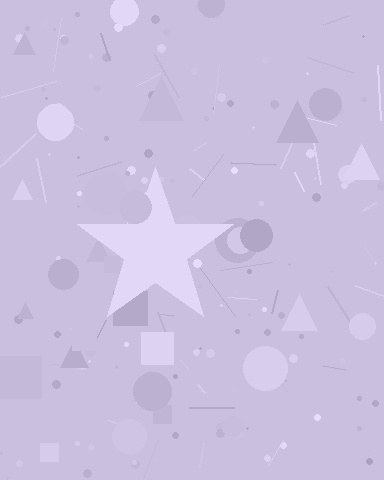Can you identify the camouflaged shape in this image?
The camouflaged shape is a star.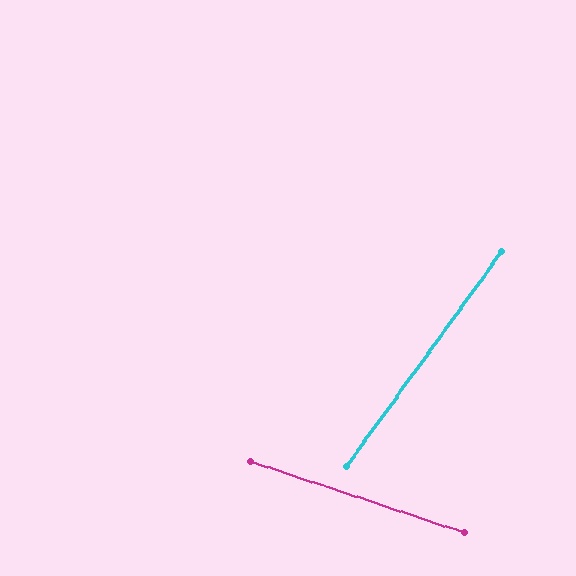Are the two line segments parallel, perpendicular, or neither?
Neither parallel nor perpendicular — they differ by about 73°.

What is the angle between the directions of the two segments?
Approximately 73 degrees.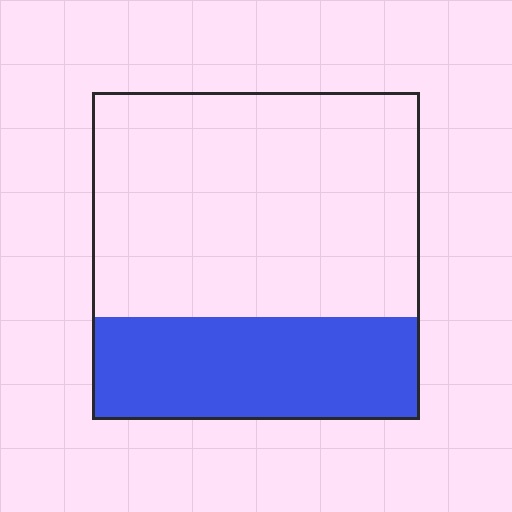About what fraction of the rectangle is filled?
About one third (1/3).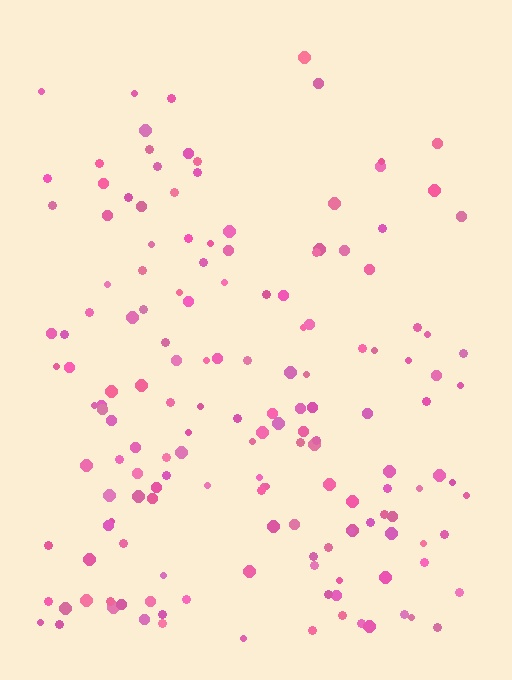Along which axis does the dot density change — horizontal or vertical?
Vertical.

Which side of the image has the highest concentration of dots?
The bottom.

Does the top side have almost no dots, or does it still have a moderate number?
Still a moderate number, just noticeably fewer than the bottom.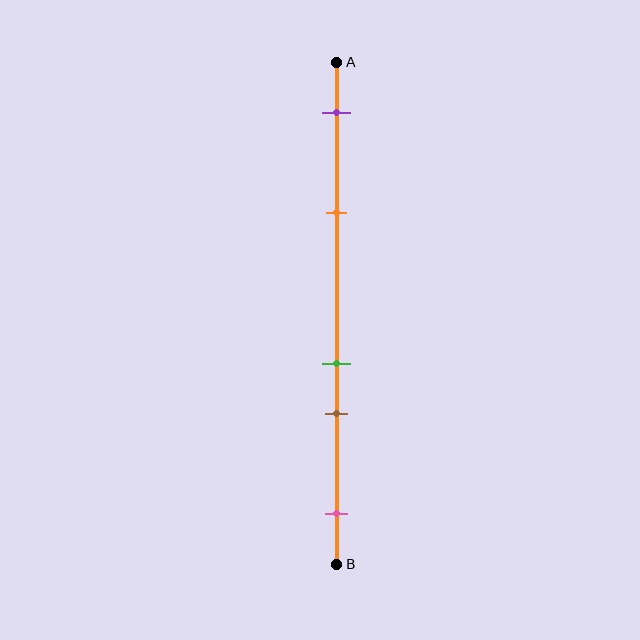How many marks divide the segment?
There are 5 marks dividing the segment.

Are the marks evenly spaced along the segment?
No, the marks are not evenly spaced.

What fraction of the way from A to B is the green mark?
The green mark is approximately 60% (0.6) of the way from A to B.